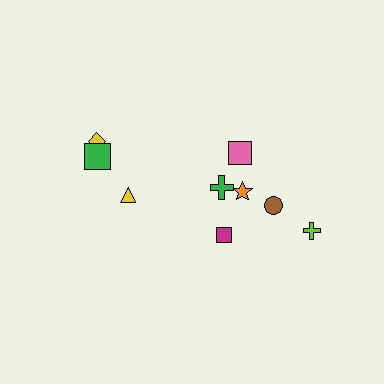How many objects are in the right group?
There are 6 objects.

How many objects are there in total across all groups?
There are 9 objects.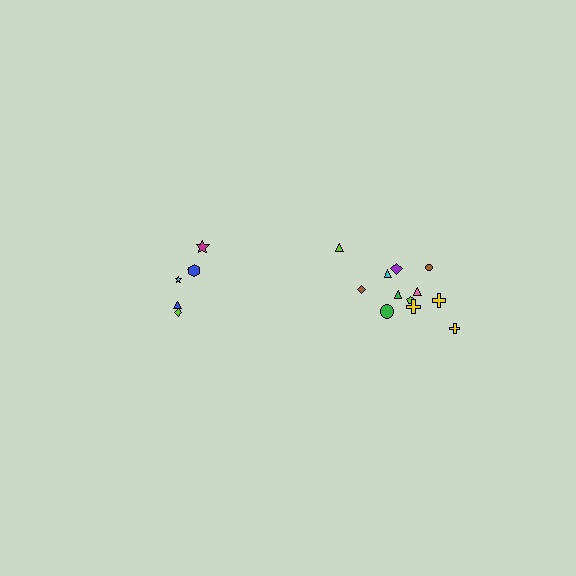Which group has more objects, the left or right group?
The right group.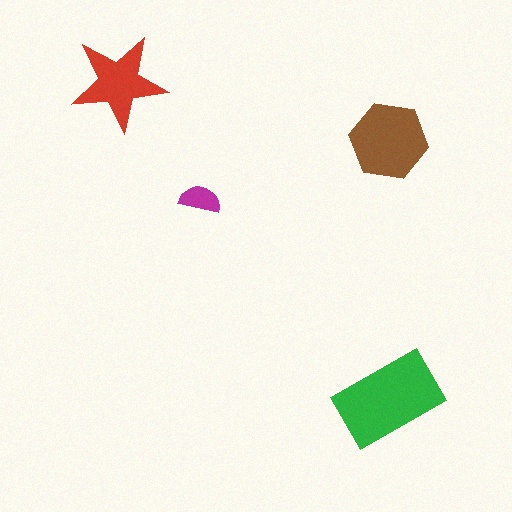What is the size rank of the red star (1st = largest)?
3rd.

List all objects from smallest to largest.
The magenta semicircle, the red star, the brown hexagon, the green rectangle.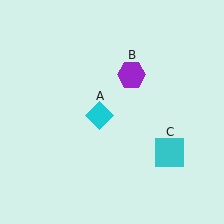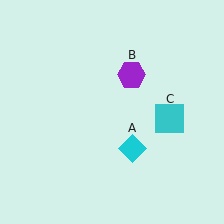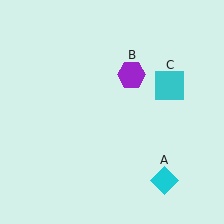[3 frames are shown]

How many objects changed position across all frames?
2 objects changed position: cyan diamond (object A), cyan square (object C).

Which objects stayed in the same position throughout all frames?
Purple hexagon (object B) remained stationary.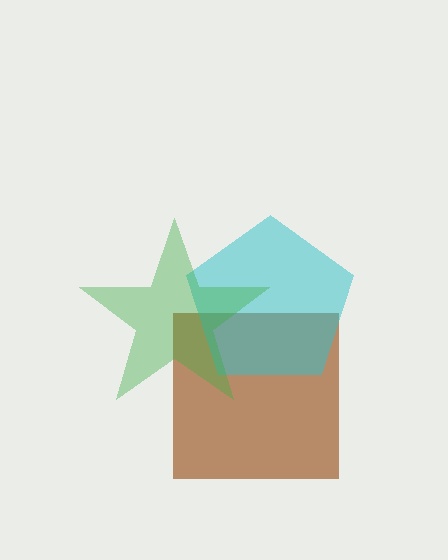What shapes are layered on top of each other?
The layered shapes are: a brown square, a cyan pentagon, a green star.